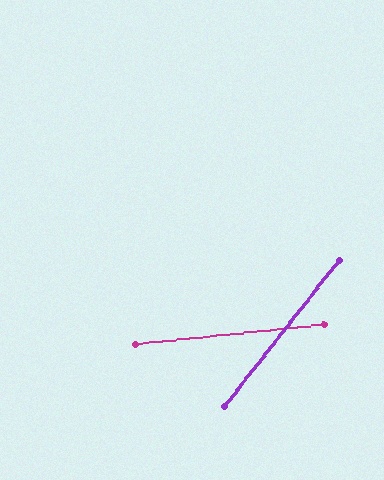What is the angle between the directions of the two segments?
Approximately 46 degrees.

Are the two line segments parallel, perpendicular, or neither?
Neither parallel nor perpendicular — they differ by about 46°.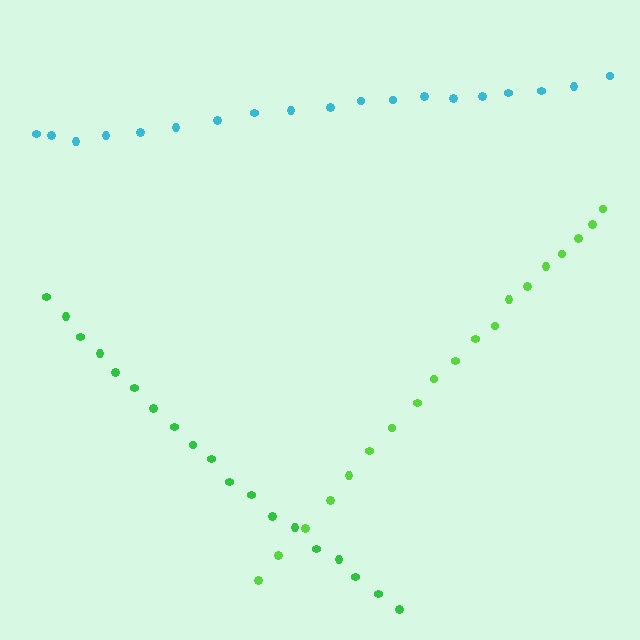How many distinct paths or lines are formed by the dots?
There are 3 distinct paths.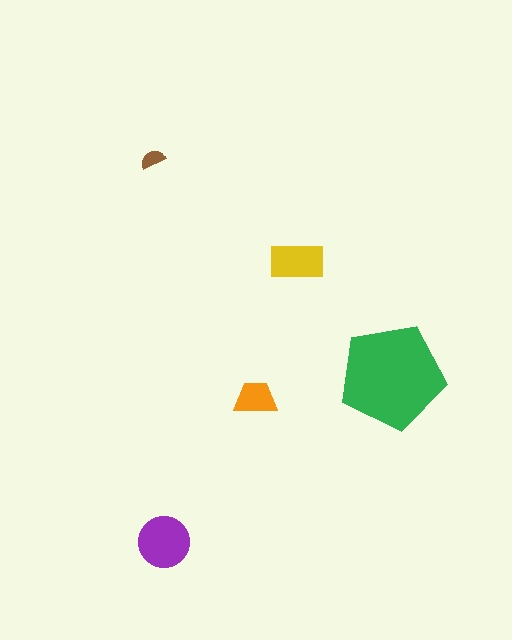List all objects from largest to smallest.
The green pentagon, the purple circle, the yellow rectangle, the orange trapezoid, the brown semicircle.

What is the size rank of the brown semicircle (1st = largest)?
5th.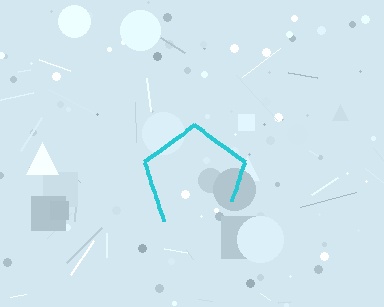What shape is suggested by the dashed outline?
The dashed outline suggests a pentagon.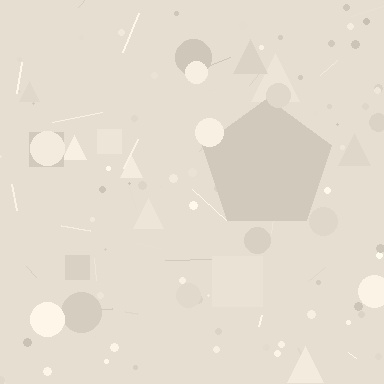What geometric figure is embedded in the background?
A pentagon is embedded in the background.